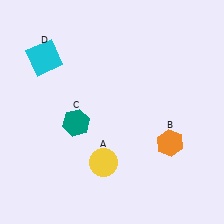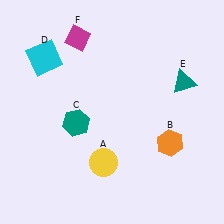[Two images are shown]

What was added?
A teal triangle (E), a magenta diamond (F) were added in Image 2.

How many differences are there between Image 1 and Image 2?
There are 2 differences between the two images.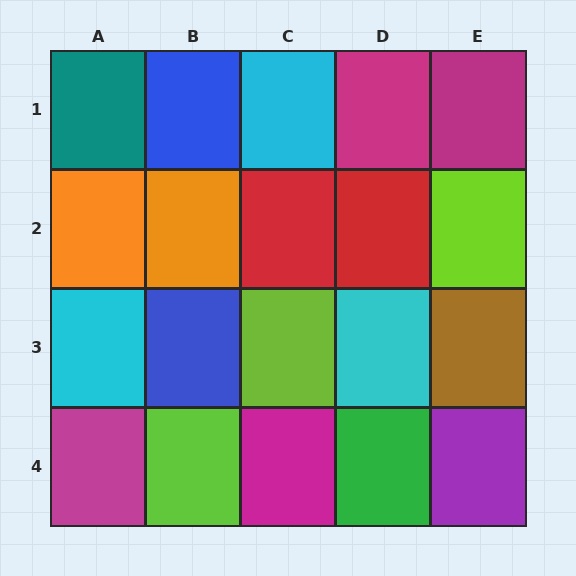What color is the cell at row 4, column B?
Lime.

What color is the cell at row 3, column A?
Cyan.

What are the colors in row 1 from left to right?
Teal, blue, cyan, magenta, magenta.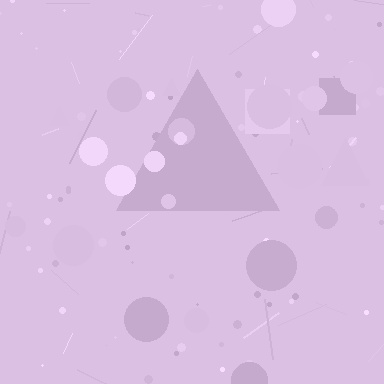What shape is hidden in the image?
A triangle is hidden in the image.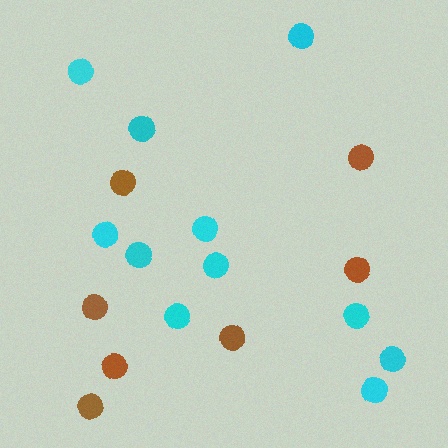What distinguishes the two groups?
There are 2 groups: one group of brown circles (7) and one group of cyan circles (11).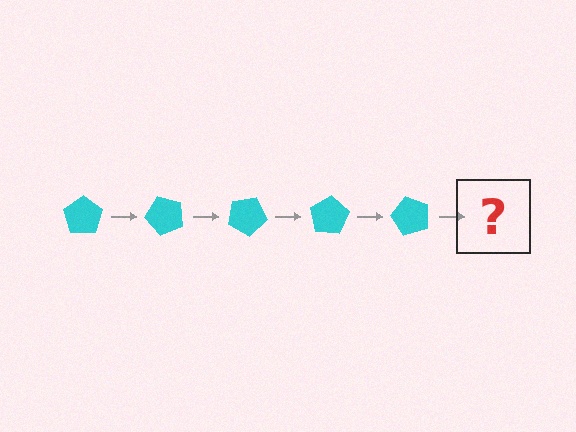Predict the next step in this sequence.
The next step is a cyan pentagon rotated 250 degrees.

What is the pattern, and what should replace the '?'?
The pattern is that the pentagon rotates 50 degrees each step. The '?' should be a cyan pentagon rotated 250 degrees.